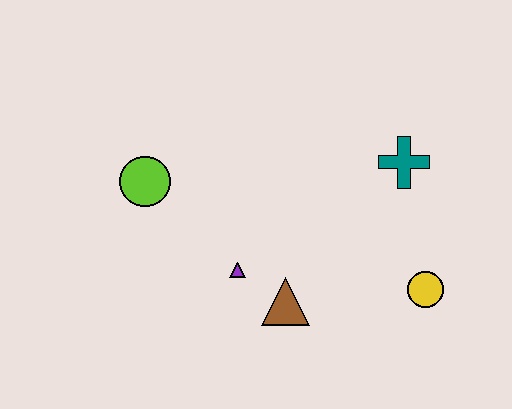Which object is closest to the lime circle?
The purple triangle is closest to the lime circle.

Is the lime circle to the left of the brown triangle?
Yes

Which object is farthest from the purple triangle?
The teal cross is farthest from the purple triangle.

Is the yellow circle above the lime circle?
No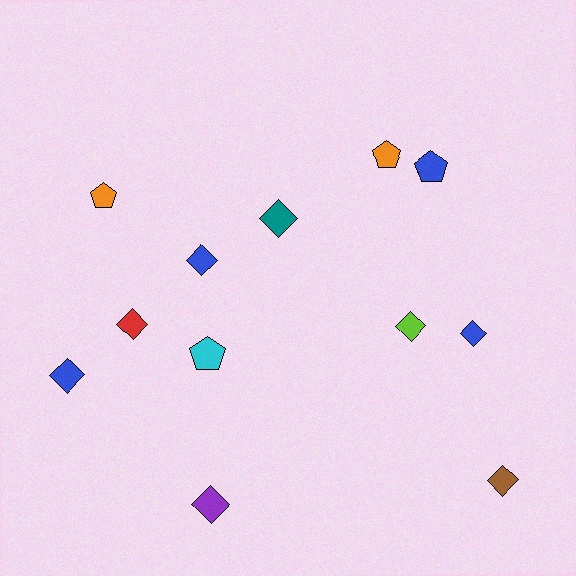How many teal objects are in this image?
There is 1 teal object.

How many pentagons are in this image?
There are 4 pentagons.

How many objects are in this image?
There are 12 objects.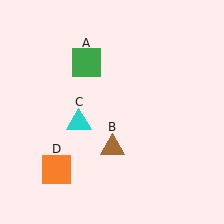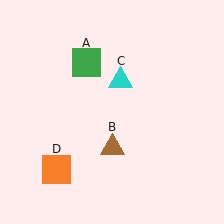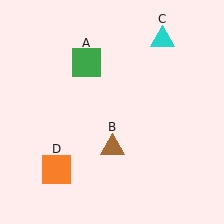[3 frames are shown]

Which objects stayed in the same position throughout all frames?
Green square (object A) and brown triangle (object B) and orange square (object D) remained stationary.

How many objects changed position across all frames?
1 object changed position: cyan triangle (object C).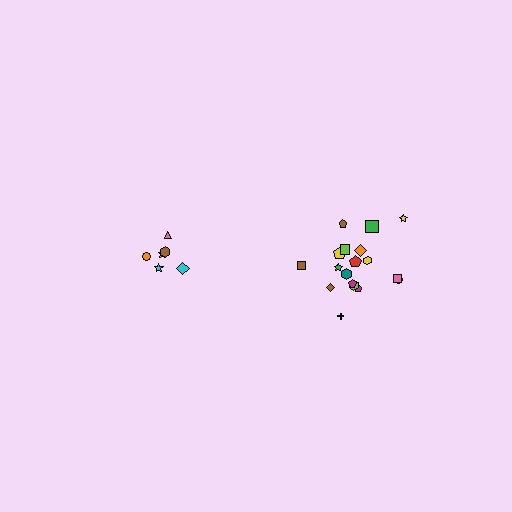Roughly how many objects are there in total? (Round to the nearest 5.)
Roughly 25 objects in total.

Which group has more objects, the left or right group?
The right group.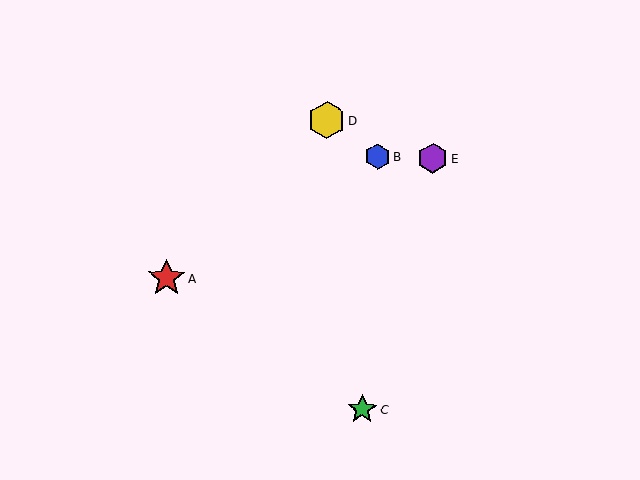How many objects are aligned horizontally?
2 objects (B, E) are aligned horizontally.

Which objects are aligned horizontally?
Objects B, E are aligned horizontally.